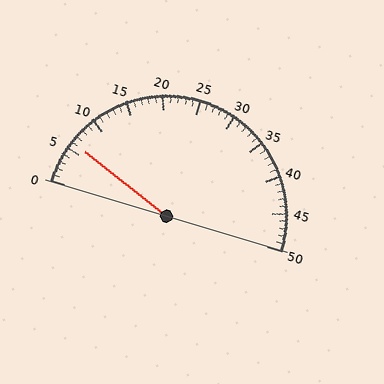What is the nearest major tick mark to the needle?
The nearest major tick mark is 5.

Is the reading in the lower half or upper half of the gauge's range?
The reading is in the lower half of the range (0 to 50).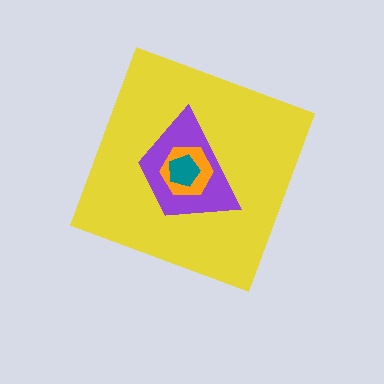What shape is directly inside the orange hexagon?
The teal pentagon.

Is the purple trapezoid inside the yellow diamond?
Yes.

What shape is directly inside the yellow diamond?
The purple trapezoid.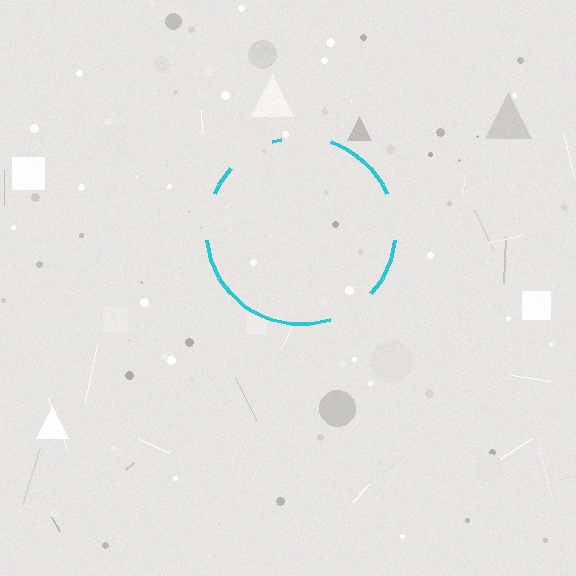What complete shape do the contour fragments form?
The contour fragments form a circle.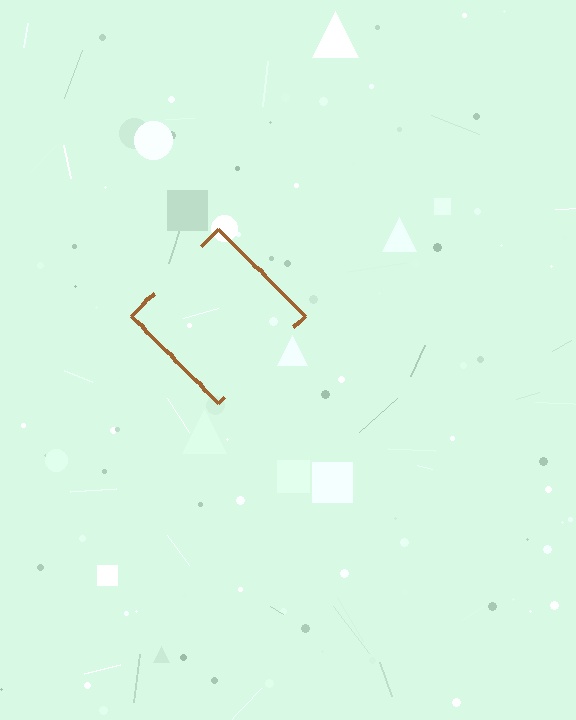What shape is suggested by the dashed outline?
The dashed outline suggests a diamond.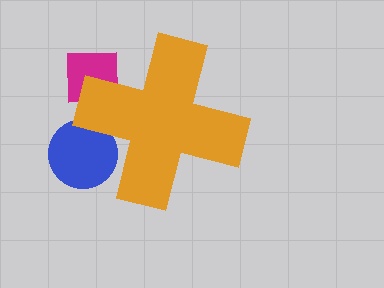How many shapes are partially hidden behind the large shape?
3 shapes are partially hidden.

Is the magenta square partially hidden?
Yes, the magenta square is partially hidden behind the orange cross.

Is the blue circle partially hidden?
Yes, the blue circle is partially hidden behind the orange cross.